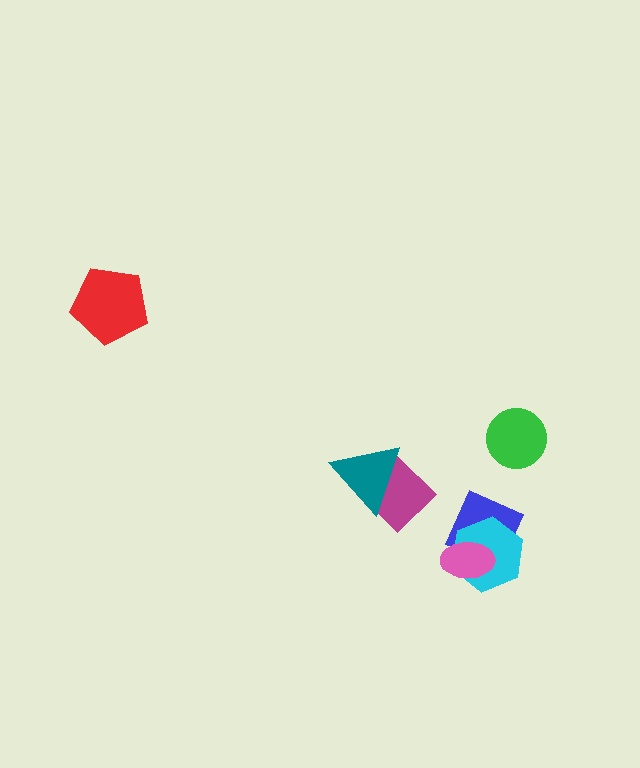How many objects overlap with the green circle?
0 objects overlap with the green circle.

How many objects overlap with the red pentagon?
0 objects overlap with the red pentagon.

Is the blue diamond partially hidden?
Yes, it is partially covered by another shape.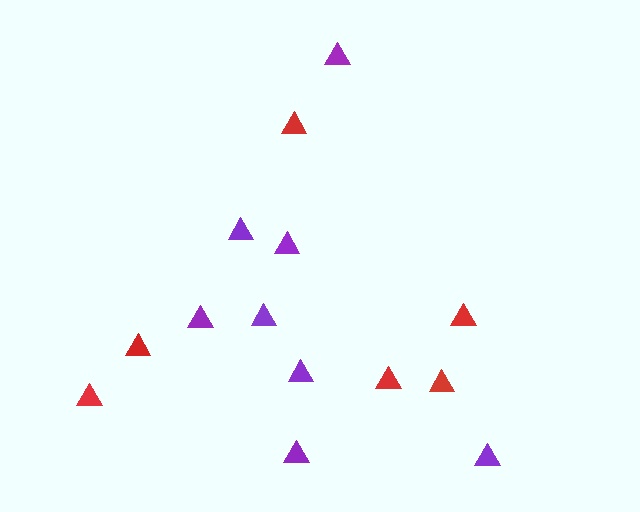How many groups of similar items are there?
There are 2 groups: one group of red triangles (6) and one group of purple triangles (8).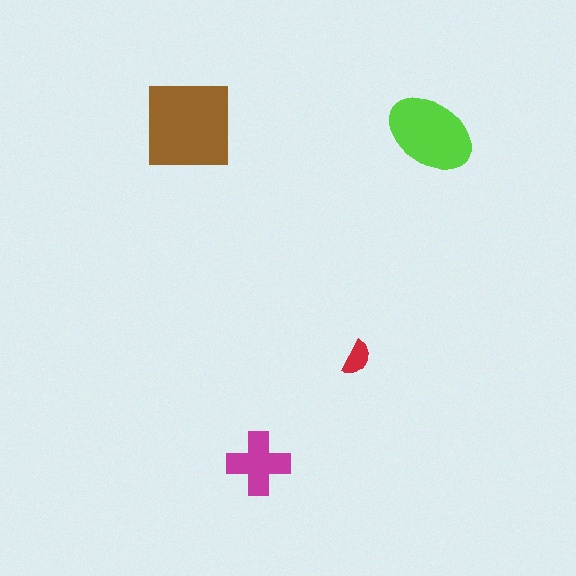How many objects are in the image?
There are 4 objects in the image.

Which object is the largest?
The brown square.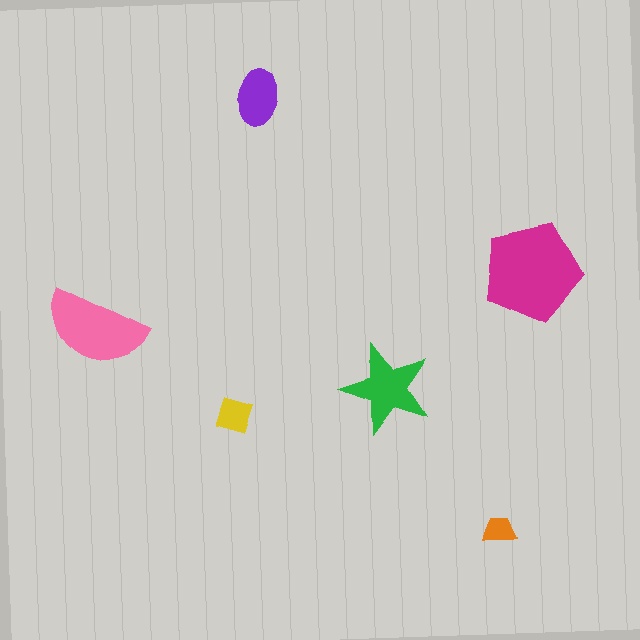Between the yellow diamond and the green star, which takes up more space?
The green star.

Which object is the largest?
The magenta pentagon.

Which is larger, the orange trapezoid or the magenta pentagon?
The magenta pentagon.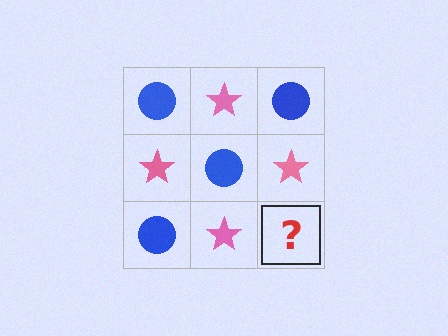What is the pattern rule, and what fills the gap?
The rule is that it alternates blue circle and pink star in a checkerboard pattern. The gap should be filled with a blue circle.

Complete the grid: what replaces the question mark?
The question mark should be replaced with a blue circle.